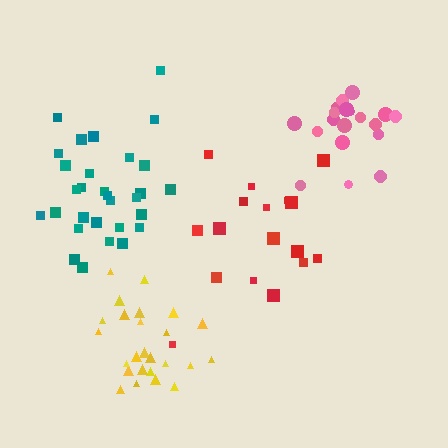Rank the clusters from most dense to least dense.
pink, yellow, teal, red.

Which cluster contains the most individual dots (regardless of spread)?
Teal (30).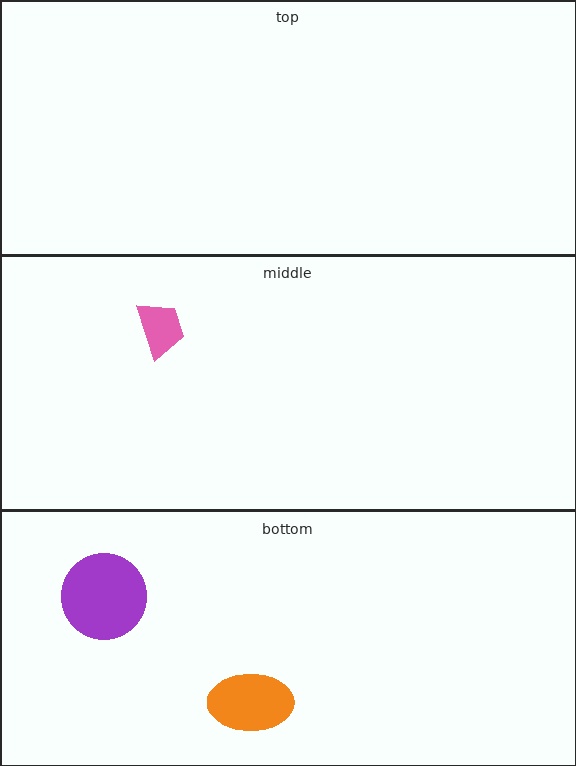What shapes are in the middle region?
The pink trapezoid.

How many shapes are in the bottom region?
2.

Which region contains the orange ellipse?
The bottom region.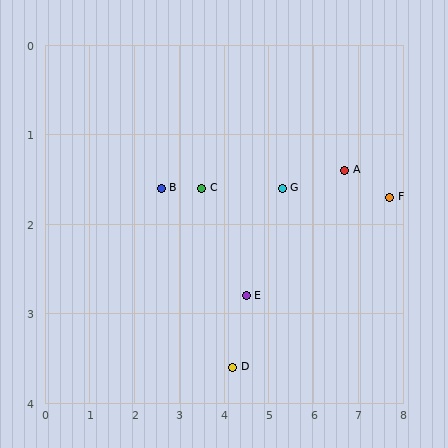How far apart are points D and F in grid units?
Points D and F are about 4.0 grid units apart.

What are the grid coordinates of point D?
Point D is at approximately (4.2, 3.6).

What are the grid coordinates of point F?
Point F is at approximately (7.7, 1.7).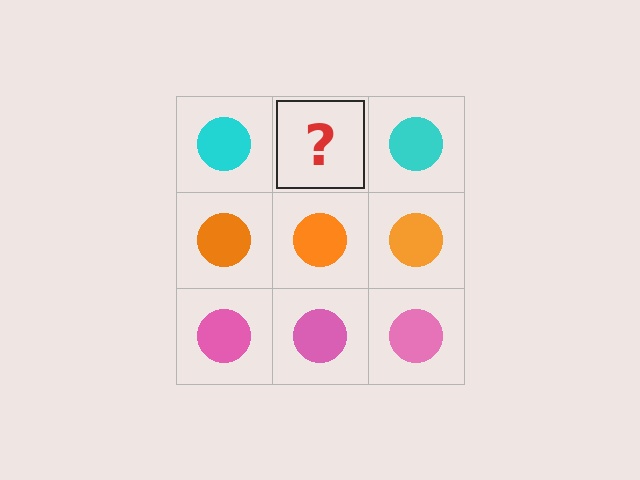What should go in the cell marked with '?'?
The missing cell should contain a cyan circle.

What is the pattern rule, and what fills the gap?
The rule is that each row has a consistent color. The gap should be filled with a cyan circle.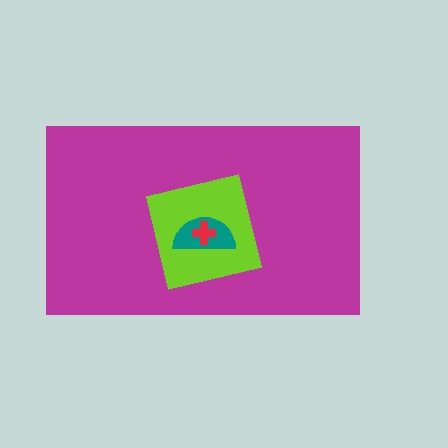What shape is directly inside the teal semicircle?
The red cross.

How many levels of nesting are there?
4.